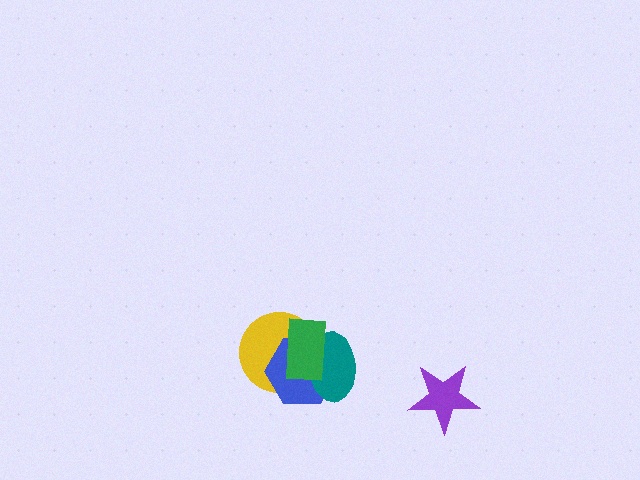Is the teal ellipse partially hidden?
Yes, it is partially covered by another shape.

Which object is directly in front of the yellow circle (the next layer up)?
The blue hexagon is directly in front of the yellow circle.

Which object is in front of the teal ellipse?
The green rectangle is in front of the teal ellipse.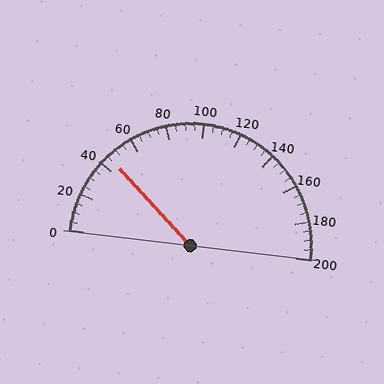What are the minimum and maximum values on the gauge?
The gauge ranges from 0 to 200.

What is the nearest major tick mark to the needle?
The nearest major tick mark is 40.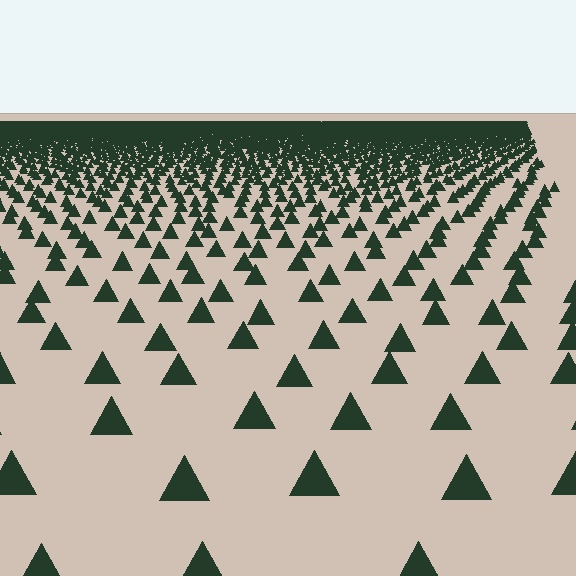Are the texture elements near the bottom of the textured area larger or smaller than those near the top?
Larger. Near the bottom, elements are closer to the viewer and appear at a bigger on-screen size.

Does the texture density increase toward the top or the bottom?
Density increases toward the top.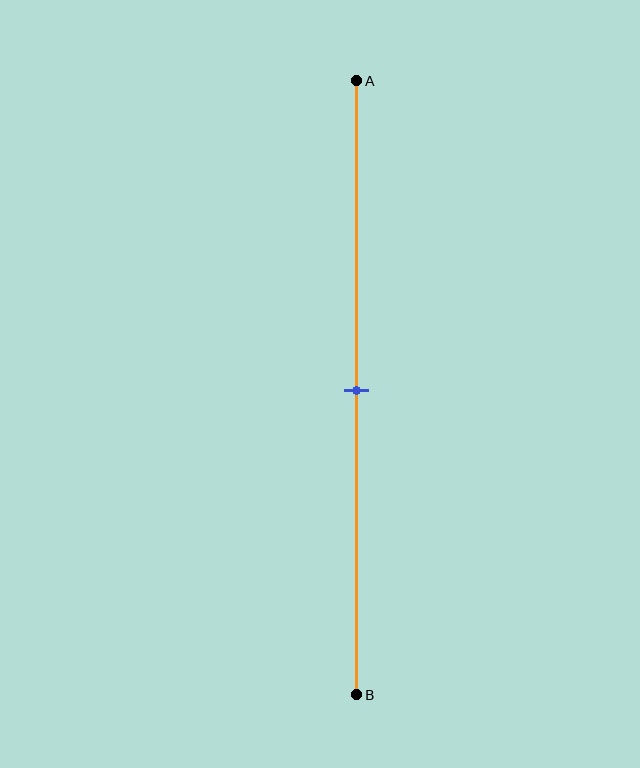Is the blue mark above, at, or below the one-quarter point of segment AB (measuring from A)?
The blue mark is below the one-quarter point of segment AB.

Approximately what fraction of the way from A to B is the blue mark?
The blue mark is approximately 50% of the way from A to B.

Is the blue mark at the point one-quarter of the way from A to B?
No, the mark is at about 50% from A, not at the 25% one-quarter point.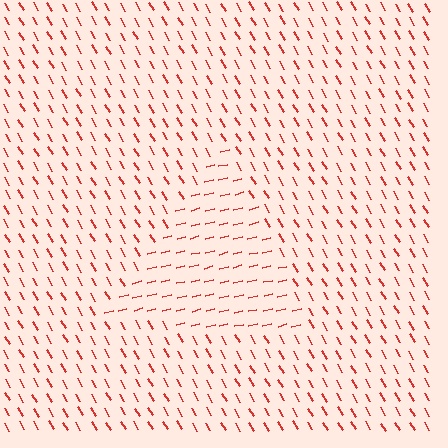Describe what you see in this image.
The image is filled with small red line segments. A triangle region in the image has lines oriented differently from the surrounding lines, creating a visible texture boundary.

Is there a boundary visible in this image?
Yes, there is a texture boundary formed by a change in line orientation.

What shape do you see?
I see a triangle.